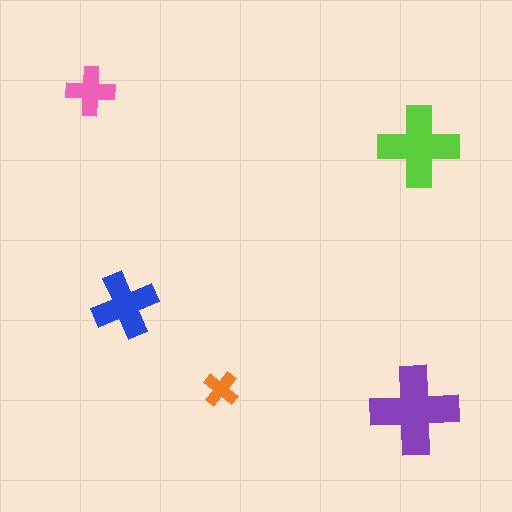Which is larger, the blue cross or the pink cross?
The blue one.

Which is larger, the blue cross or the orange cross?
The blue one.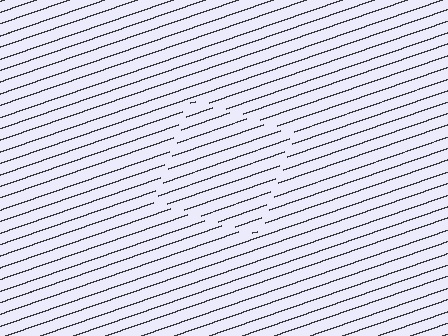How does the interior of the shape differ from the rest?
The interior of the shape contains the same grating, shifted by half a period — the contour is defined by the phase discontinuity where line-ends from the inner and outer gratings abut.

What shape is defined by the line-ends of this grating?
An illusory square. The interior of the shape contains the same grating, shifted by half a period — the contour is defined by the phase discontinuity where line-ends from the inner and outer gratings abut.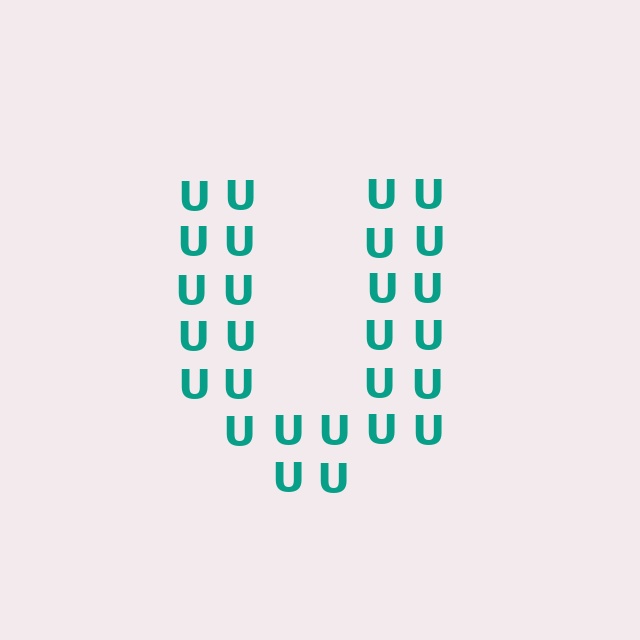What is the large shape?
The large shape is the letter U.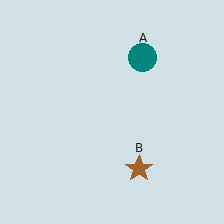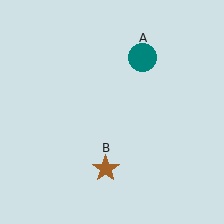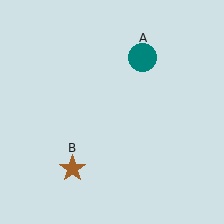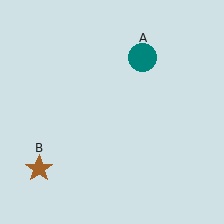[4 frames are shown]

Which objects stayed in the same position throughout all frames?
Teal circle (object A) remained stationary.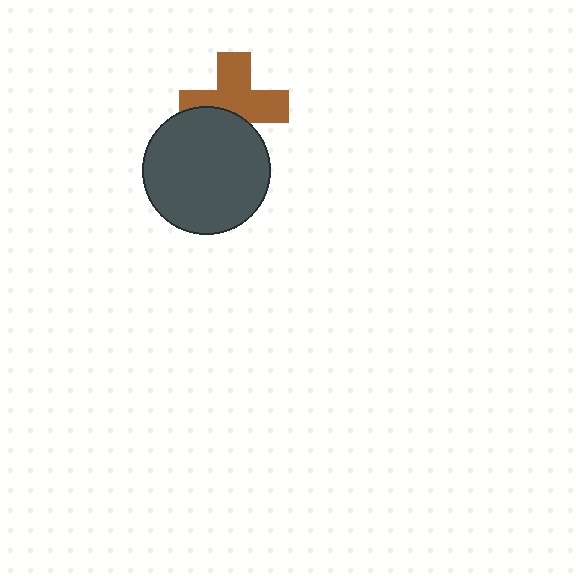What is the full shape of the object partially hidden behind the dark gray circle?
The partially hidden object is a brown cross.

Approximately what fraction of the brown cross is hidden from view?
Roughly 35% of the brown cross is hidden behind the dark gray circle.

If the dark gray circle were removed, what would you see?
You would see the complete brown cross.